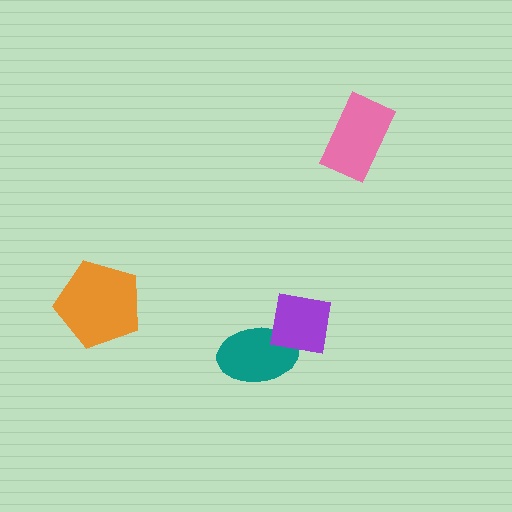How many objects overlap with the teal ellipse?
1 object overlaps with the teal ellipse.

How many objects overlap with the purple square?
1 object overlaps with the purple square.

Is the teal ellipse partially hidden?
Yes, it is partially covered by another shape.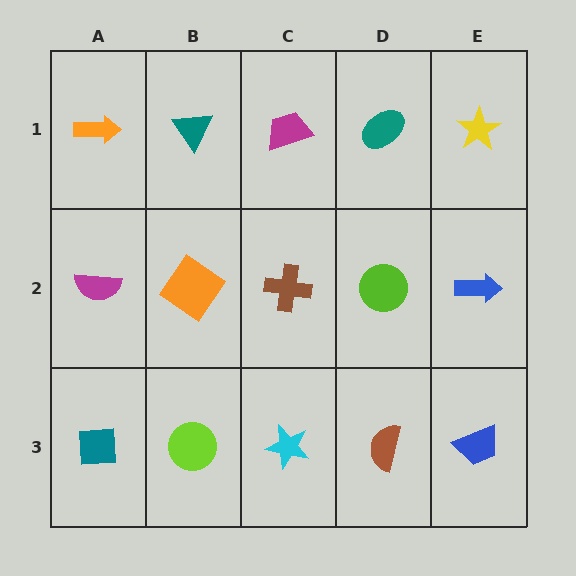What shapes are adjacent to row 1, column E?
A blue arrow (row 2, column E), a teal ellipse (row 1, column D).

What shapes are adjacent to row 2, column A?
An orange arrow (row 1, column A), a teal square (row 3, column A), an orange diamond (row 2, column B).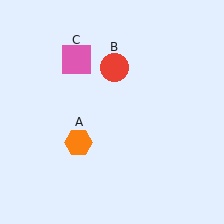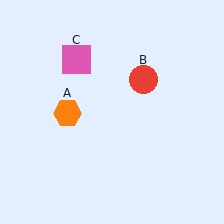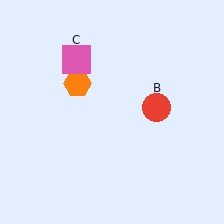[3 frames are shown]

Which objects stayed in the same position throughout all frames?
Pink square (object C) remained stationary.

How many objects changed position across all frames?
2 objects changed position: orange hexagon (object A), red circle (object B).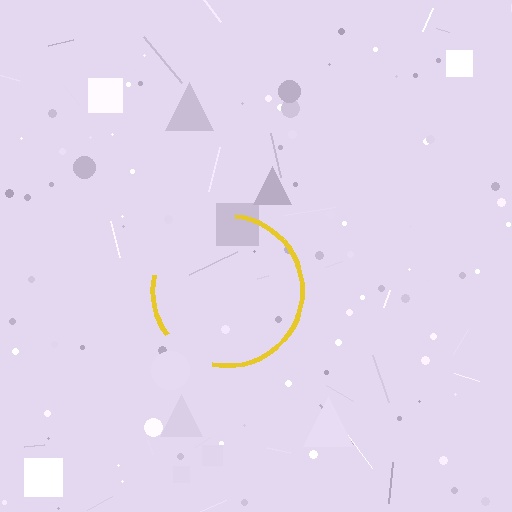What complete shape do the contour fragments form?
The contour fragments form a circle.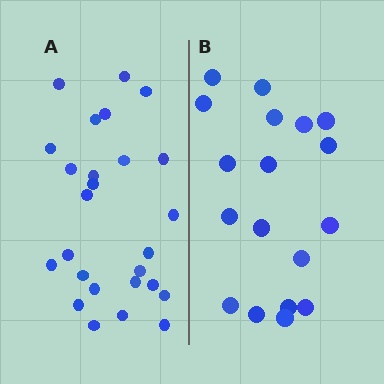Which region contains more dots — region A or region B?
Region A (the left region) has more dots.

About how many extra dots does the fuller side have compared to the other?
Region A has roughly 8 or so more dots than region B.